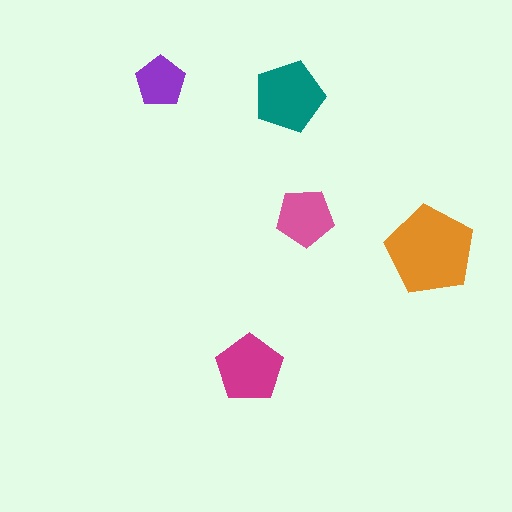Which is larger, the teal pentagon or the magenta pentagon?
The teal one.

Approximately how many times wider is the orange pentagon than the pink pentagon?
About 1.5 times wider.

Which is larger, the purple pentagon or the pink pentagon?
The pink one.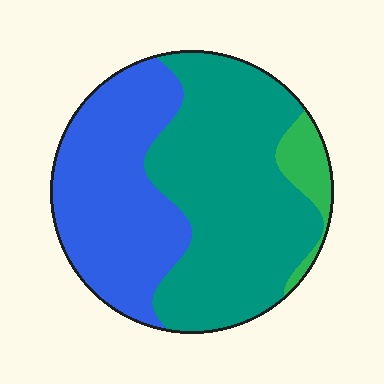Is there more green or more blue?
Blue.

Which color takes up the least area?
Green, at roughly 5%.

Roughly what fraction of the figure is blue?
Blue takes up about two fifths (2/5) of the figure.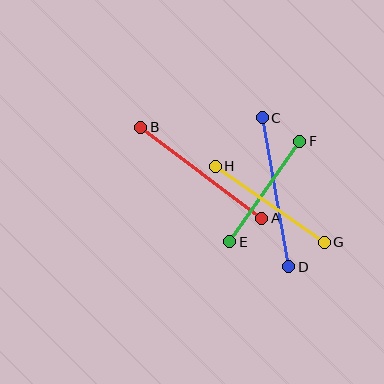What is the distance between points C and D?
The distance is approximately 151 pixels.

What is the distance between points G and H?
The distance is approximately 133 pixels.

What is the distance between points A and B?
The distance is approximately 151 pixels.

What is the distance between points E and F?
The distance is approximately 122 pixels.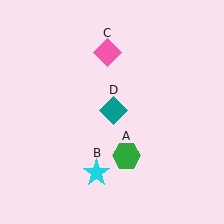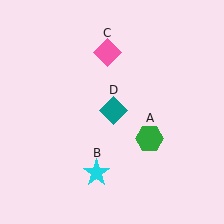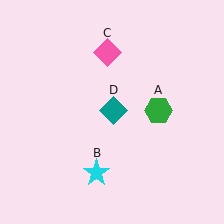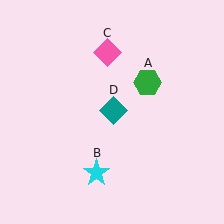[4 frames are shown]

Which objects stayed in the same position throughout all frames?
Cyan star (object B) and pink diamond (object C) and teal diamond (object D) remained stationary.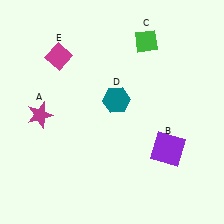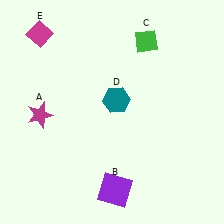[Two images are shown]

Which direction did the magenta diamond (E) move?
The magenta diamond (E) moved up.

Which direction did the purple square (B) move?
The purple square (B) moved left.